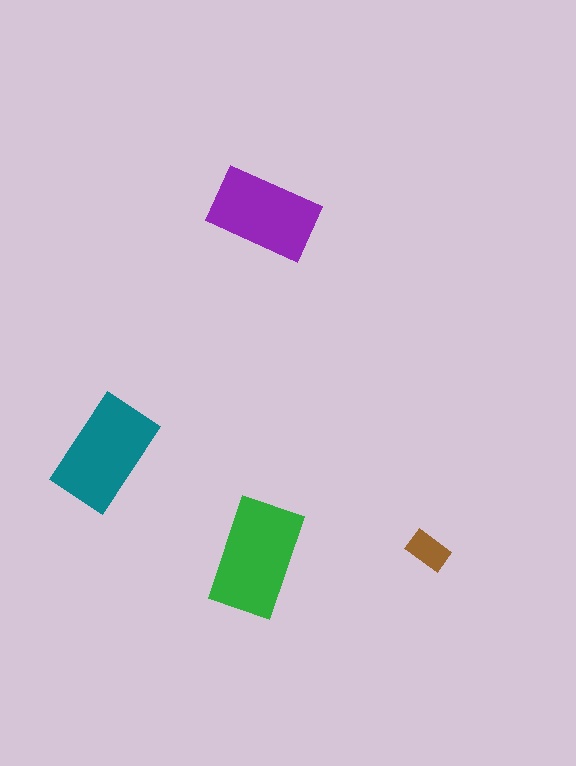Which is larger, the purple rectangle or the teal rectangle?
The teal one.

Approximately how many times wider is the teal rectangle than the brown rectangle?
About 2.5 times wider.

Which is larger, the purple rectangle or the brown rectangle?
The purple one.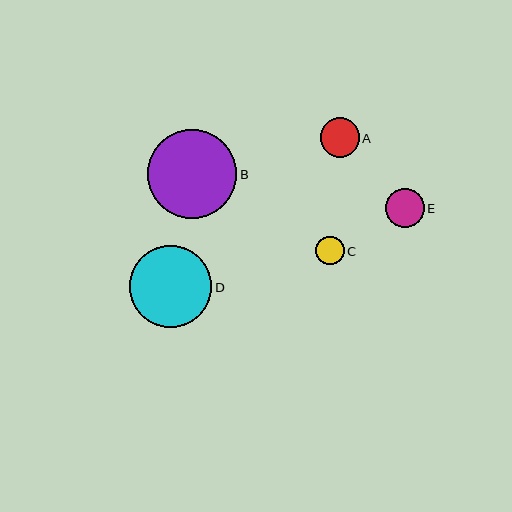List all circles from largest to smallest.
From largest to smallest: B, D, A, E, C.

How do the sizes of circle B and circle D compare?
Circle B and circle D are approximately the same size.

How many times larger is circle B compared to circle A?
Circle B is approximately 2.3 times the size of circle A.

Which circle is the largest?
Circle B is the largest with a size of approximately 90 pixels.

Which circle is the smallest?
Circle C is the smallest with a size of approximately 28 pixels.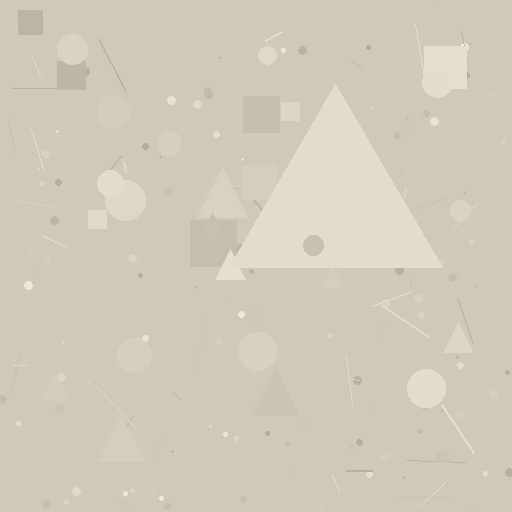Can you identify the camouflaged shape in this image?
The camouflaged shape is a triangle.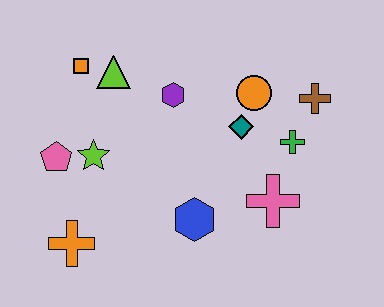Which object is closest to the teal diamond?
The orange circle is closest to the teal diamond.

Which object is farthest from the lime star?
The brown cross is farthest from the lime star.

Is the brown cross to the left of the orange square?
No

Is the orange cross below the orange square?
Yes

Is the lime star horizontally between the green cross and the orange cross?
Yes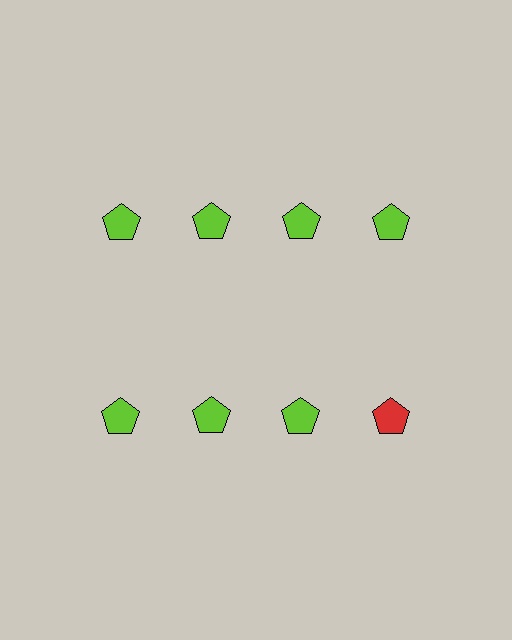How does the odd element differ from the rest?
It has a different color: red instead of lime.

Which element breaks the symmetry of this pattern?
The red pentagon in the second row, second from right column breaks the symmetry. All other shapes are lime pentagons.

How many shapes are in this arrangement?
There are 8 shapes arranged in a grid pattern.